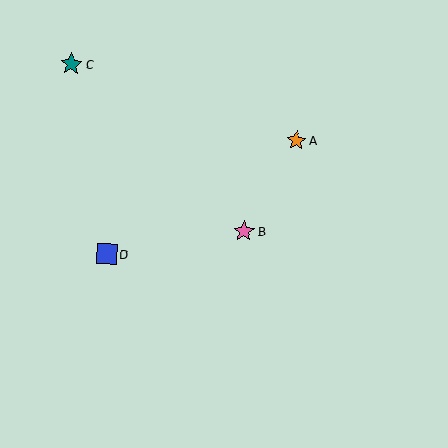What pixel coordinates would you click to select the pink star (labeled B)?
Click at (244, 231) to select the pink star B.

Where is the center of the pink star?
The center of the pink star is at (244, 231).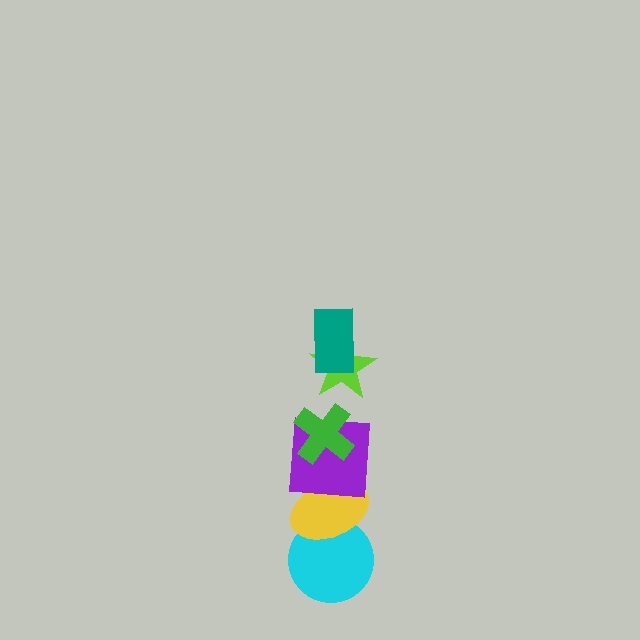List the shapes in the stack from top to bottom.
From top to bottom: the teal rectangle, the lime star, the green cross, the purple square, the yellow ellipse, the cyan circle.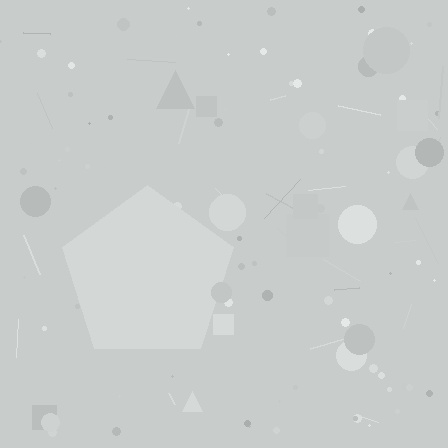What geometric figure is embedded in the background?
A pentagon is embedded in the background.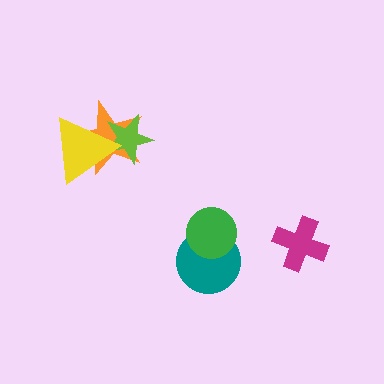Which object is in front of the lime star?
The yellow triangle is in front of the lime star.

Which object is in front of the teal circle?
The green circle is in front of the teal circle.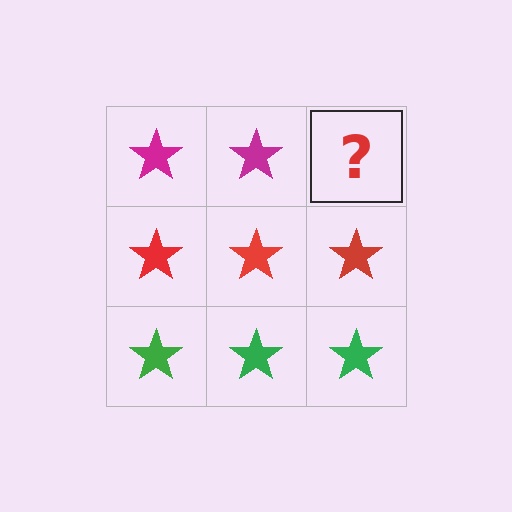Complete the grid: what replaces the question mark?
The question mark should be replaced with a magenta star.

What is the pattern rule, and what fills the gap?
The rule is that each row has a consistent color. The gap should be filled with a magenta star.